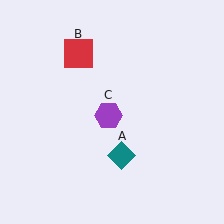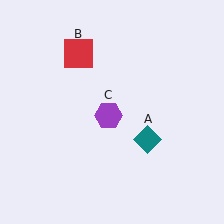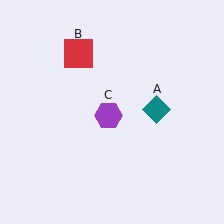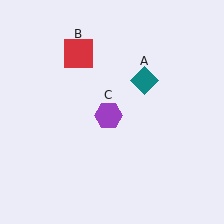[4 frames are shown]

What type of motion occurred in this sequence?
The teal diamond (object A) rotated counterclockwise around the center of the scene.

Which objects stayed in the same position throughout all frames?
Red square (object B) and purple hexagon (object C) remained stationary.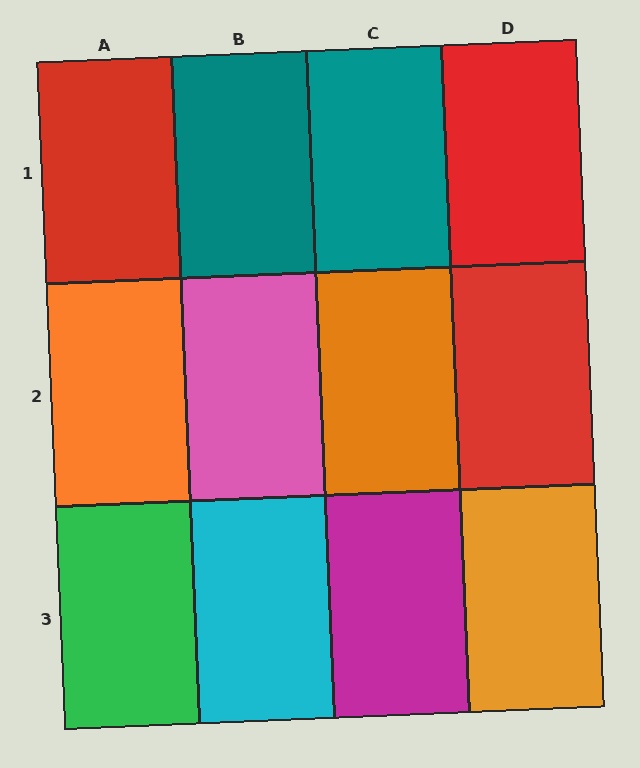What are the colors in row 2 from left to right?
Orange, pink, orange, red.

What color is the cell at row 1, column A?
Red.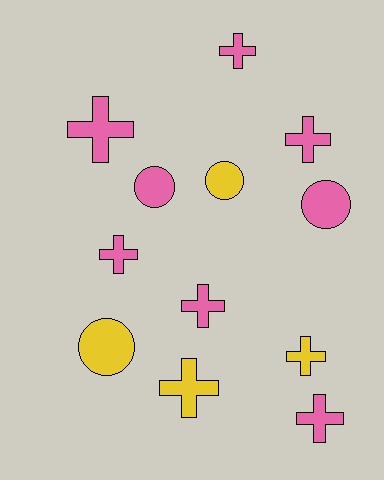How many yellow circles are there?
There are 2 yellow circles.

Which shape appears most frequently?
Cross, with 8 objects.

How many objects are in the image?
There are 12 objects.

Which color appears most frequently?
Pink, with 8 objects.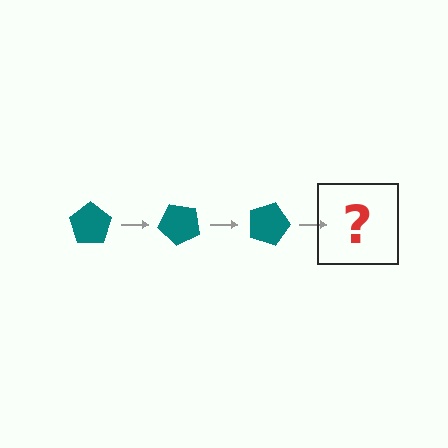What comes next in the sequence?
The next element should be a teal pentagon rotated 135 degrees.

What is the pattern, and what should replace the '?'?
The pattern is that the pentagon rotates 45 degrees each step. The '?' should be a teal pentagon rotated 135 degrees.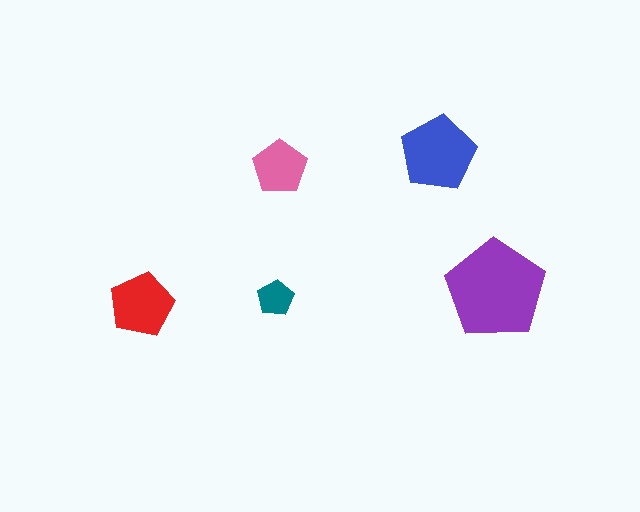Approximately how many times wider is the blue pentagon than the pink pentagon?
About 1.5 times wider.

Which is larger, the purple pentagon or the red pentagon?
The purple one.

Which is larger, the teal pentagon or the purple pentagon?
The purple one.